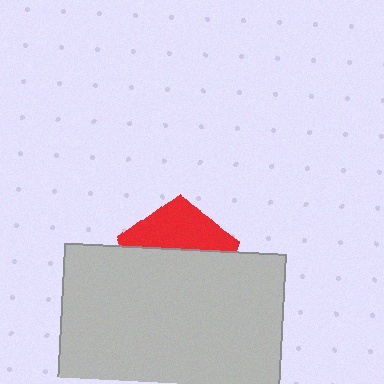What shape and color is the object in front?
The object in front is a light gray rectangle.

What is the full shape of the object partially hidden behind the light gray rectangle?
The partially hidden object is a red pentagon.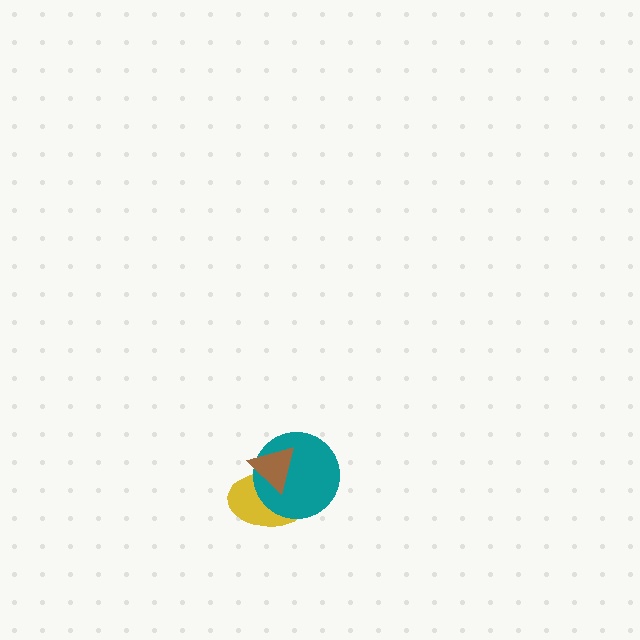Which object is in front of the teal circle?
The brown triangle is in front of the teal circle.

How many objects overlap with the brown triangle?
2 objects overlap with the brown triangle.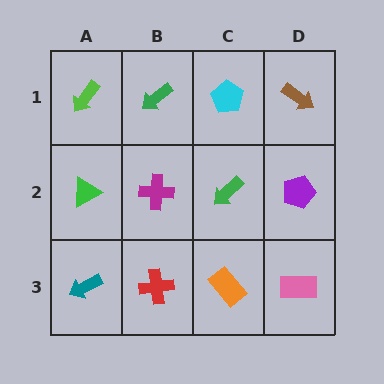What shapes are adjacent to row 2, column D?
A brown arrow (row 1, column D), a pink rectangle (row 3, column D), a green arrow (row 2, column C).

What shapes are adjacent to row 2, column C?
A cyan pentagon (row 1, column C), an orange rectangle (row 3, column C), a magenta cross (row 2, column B), a purple pentagon (row 2, column D).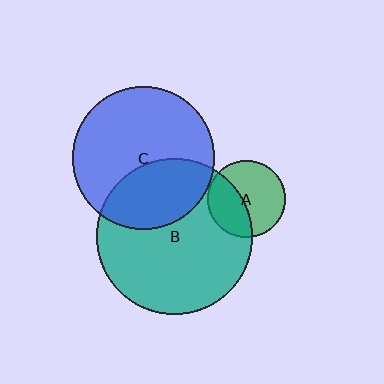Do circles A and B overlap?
Yes.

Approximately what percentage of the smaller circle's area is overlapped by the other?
Approximately 40%.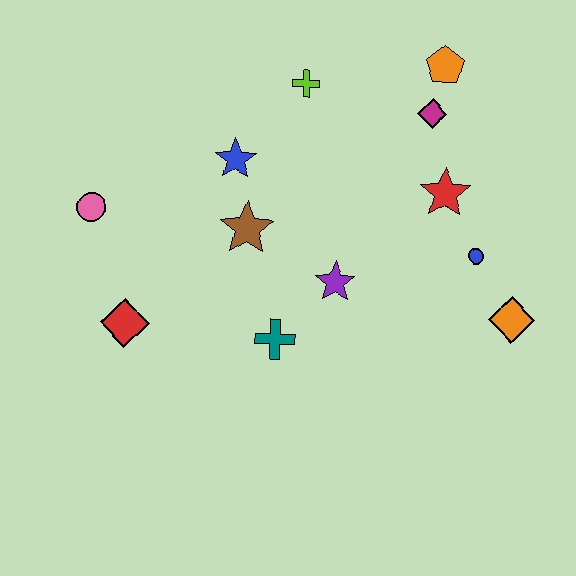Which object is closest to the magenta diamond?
The orange pentagon is closest to the magenta diamond.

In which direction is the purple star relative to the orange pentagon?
The purple star is below the orange pentagon.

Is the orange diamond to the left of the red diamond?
No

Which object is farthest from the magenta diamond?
The red diamond is farthest from the magenta diamond.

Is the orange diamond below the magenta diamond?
Yes